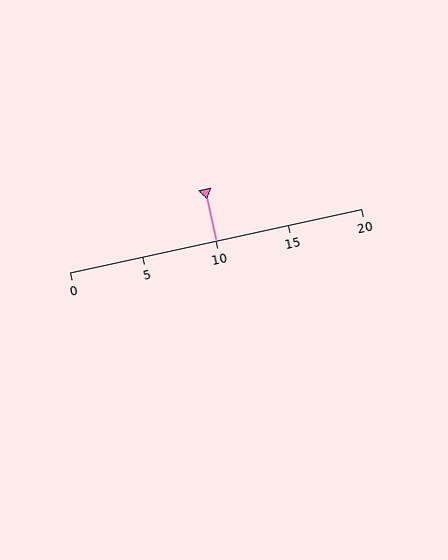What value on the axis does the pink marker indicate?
The marker indicates approximately 10.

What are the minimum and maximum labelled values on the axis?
The axis runs from 0 to 20.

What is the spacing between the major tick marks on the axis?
The major ticks are spaced 5 apart.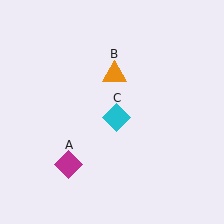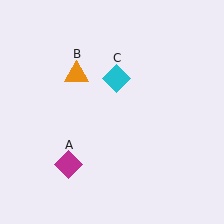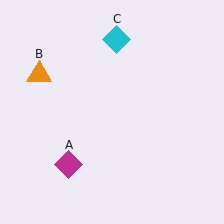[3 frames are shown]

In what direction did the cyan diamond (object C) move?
The cyan diamond (object C) moved up.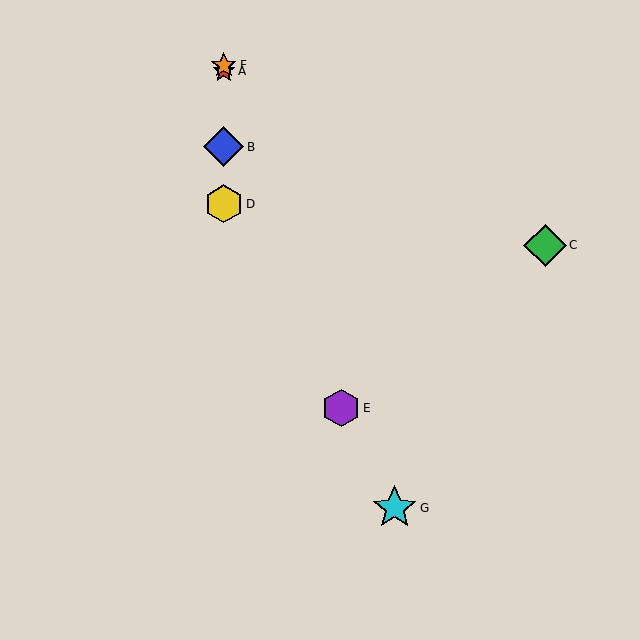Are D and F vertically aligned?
Yes, both are at x≈224.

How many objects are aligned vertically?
4 objects (A, B, D, F) are aligned vertically.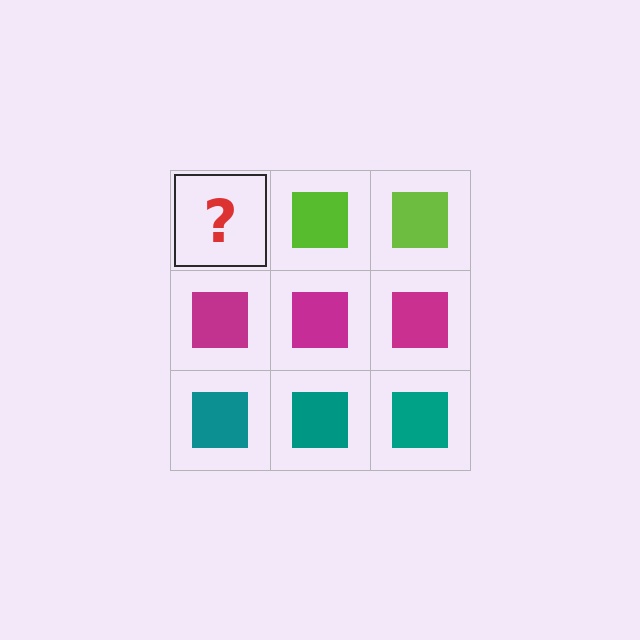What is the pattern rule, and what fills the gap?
The rule is that each row has a consistent color. The gap should be filled with a lime square.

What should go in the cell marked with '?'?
The missing cell should contain a lime square.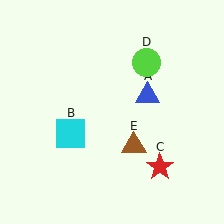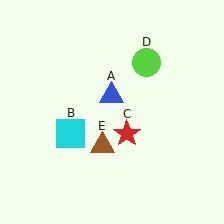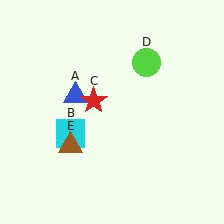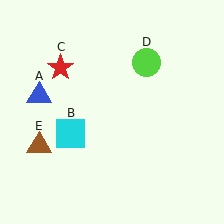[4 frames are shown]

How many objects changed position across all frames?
3 objects changed position: blue triangle (object A), red star (object C), brown triangle (object E).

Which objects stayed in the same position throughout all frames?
Cyan square (object B) and lime circle (object D) remained stationary.